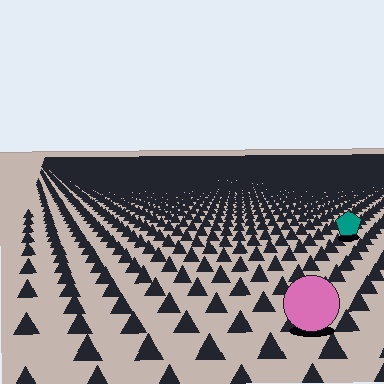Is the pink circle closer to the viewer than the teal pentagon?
Yes. The pink circle is closer — you can tell from the texture gradient: the ground texture is coarser near it.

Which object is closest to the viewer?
The pink circle is closest. The texture marks near it are larger and more spread out.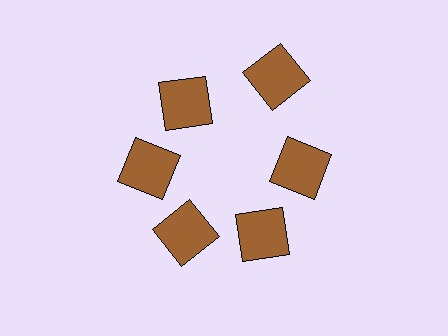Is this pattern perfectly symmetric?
No. The 6 brown squares are arranged in a ring, but one element near the 1 o'clock position is pushed outward from the center, breaking the 6-fold rotational symmetry.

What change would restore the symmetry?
The symmetry would be restored by moving it inward, back onto the ring so that all 6 squares sit at equal angles and equal distance from the center.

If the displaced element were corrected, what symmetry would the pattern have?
It would have 6-fold rotational symmetry — the pattern would map onto itself every 60 degrees.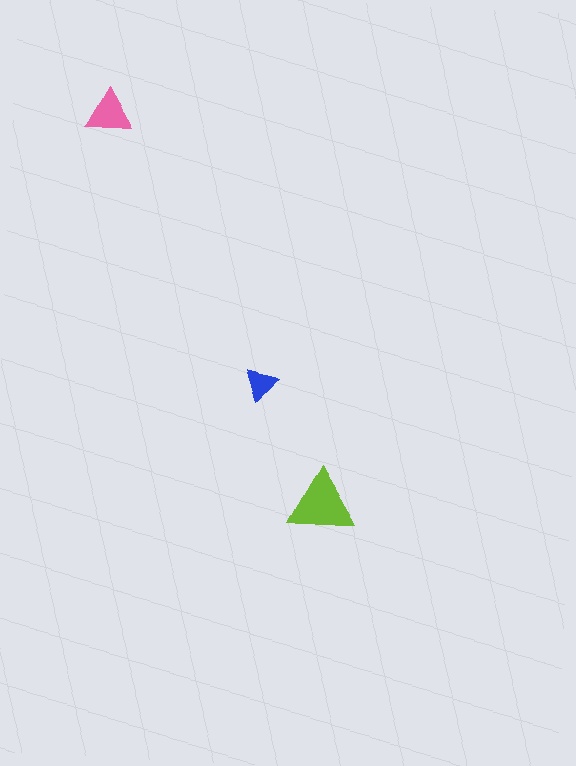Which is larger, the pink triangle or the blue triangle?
The pink one.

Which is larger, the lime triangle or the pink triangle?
The lime one.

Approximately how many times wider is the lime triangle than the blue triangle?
About 2 times wider.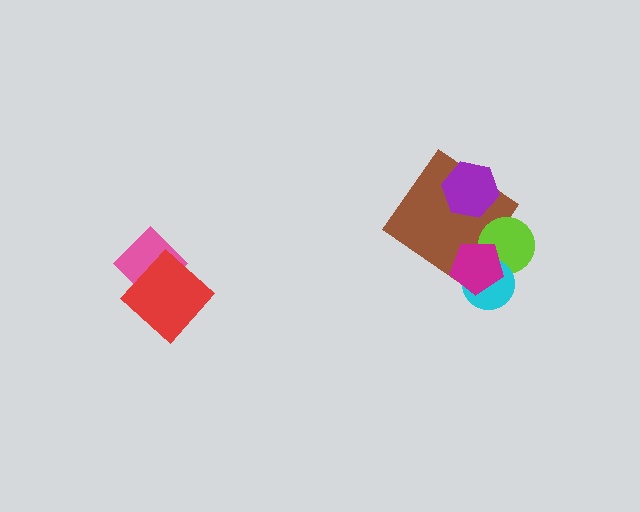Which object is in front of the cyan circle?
The magenta pentagon is in front of the cyan circle.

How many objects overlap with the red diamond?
1 object overlaps with the red diamond.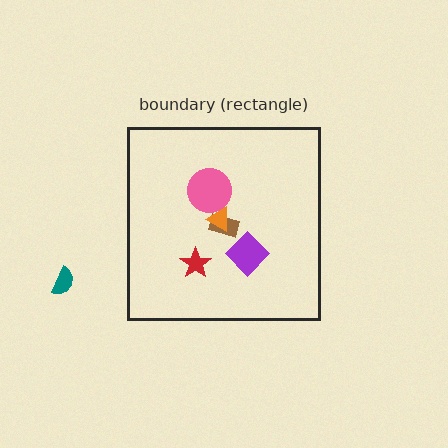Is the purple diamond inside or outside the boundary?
Inside.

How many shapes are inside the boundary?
5 inside, 1 outside.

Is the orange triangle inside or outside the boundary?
Inside.